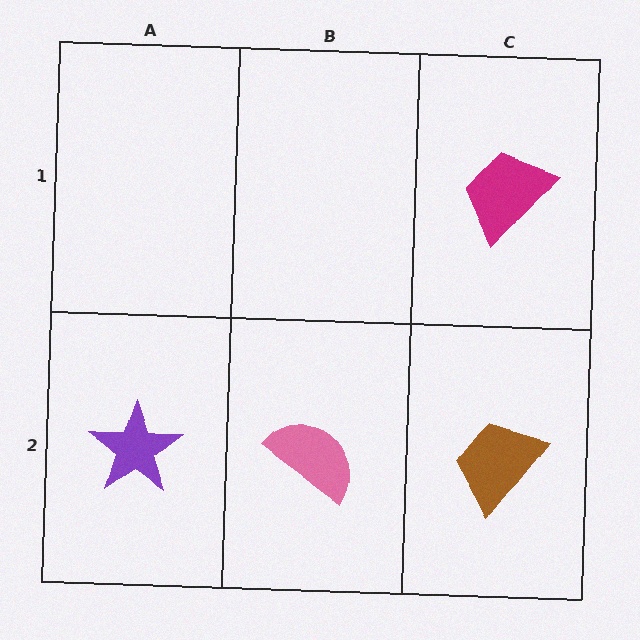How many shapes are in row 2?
3 shapes.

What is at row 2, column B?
A pink semicircle.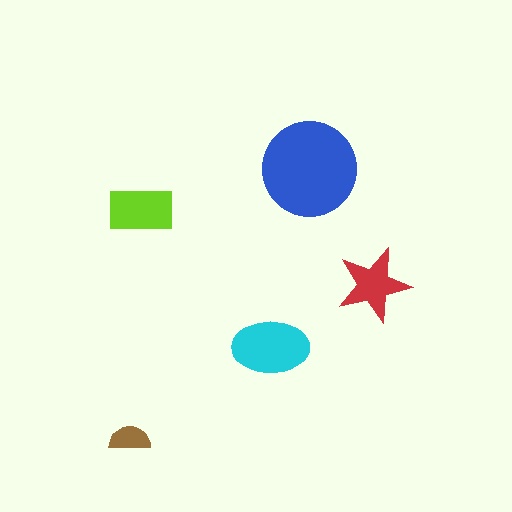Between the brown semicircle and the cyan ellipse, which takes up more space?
The cyan ellipse.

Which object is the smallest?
The brown semicircle.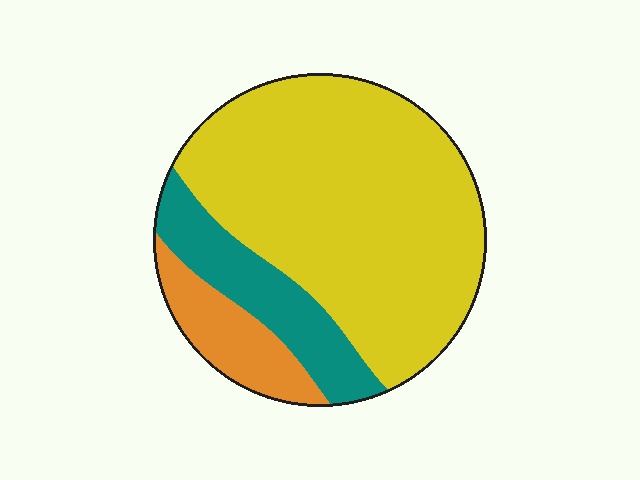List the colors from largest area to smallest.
From largest to smallest: yellow, teal, orange.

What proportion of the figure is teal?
Teal takes up about one sixth (1/6) of the figure.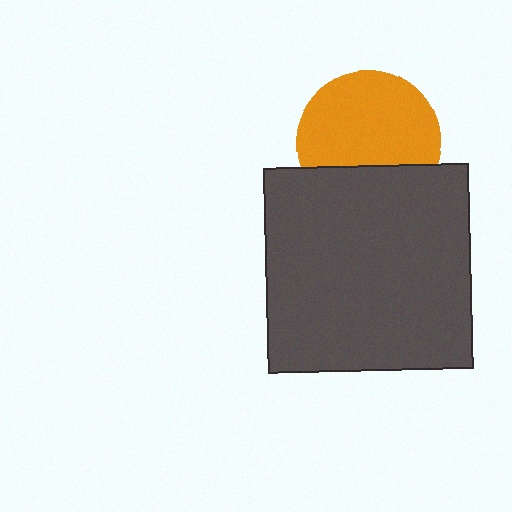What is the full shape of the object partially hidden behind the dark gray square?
The partially hidden object is an orange circle.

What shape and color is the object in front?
The object in front is a dark gray square.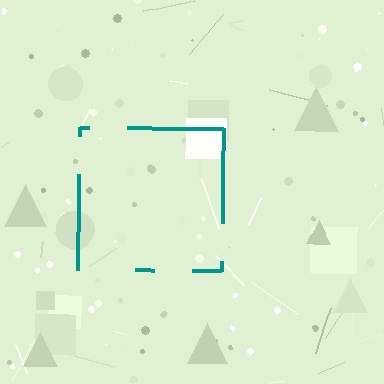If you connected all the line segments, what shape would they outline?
They would outline a square.